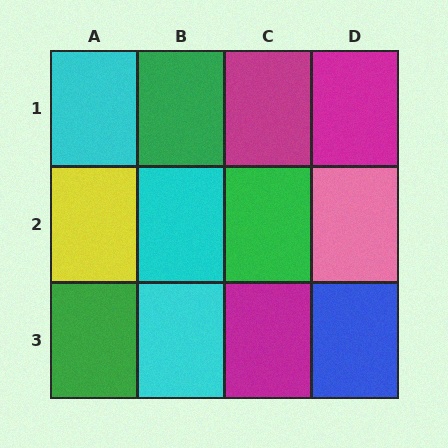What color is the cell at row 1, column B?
Green.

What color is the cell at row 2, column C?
Green.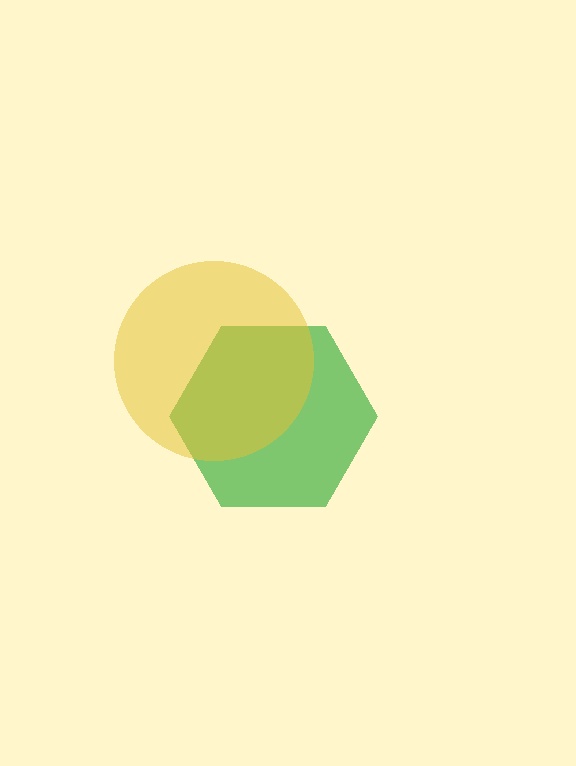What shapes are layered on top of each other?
The layered shapes are: a green hexagon, a yellow circle.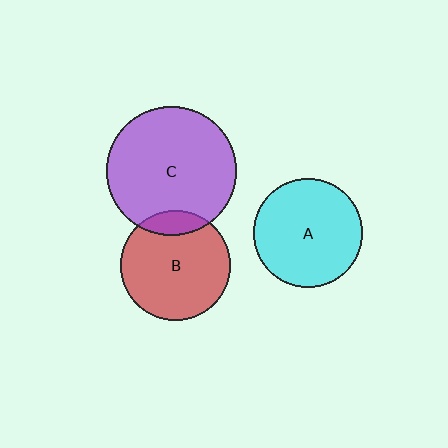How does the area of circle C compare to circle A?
Approximately 1.4 times.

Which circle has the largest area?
Circle C (purple).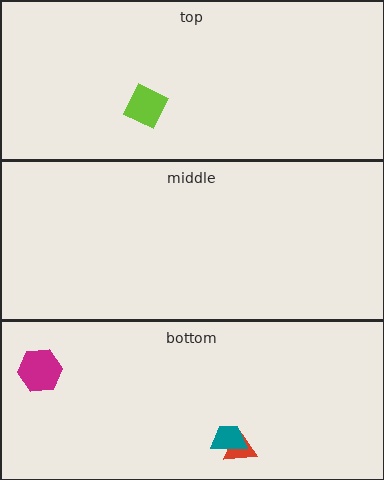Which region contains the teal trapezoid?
The bottom region.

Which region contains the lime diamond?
The top region.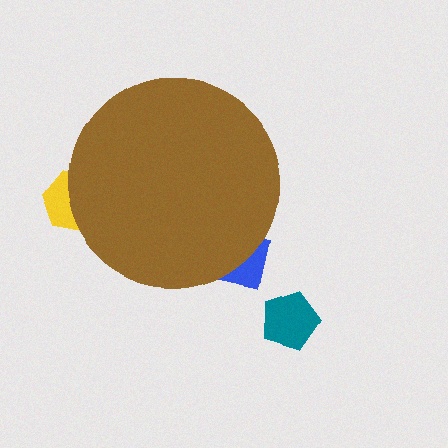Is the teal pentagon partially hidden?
No, the teal pentagon is fully visible.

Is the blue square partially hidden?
Yes, the blue square is partially hidden behind the brown circle.